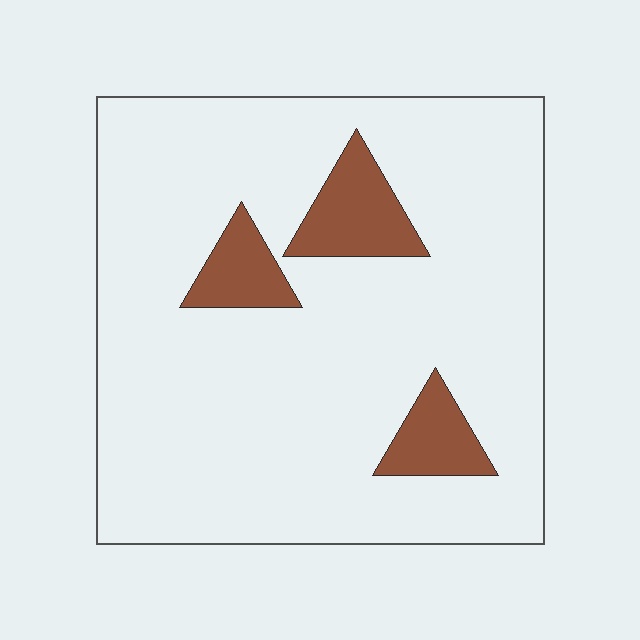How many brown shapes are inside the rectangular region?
3.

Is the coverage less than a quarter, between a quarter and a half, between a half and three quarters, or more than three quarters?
Less than a quarter.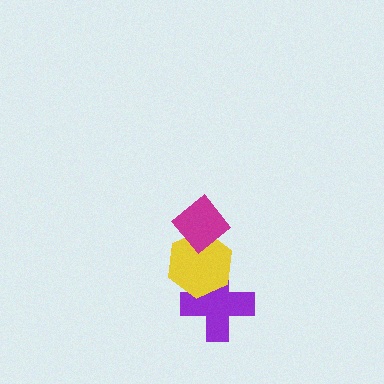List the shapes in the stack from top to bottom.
From top to bottom: the magenta diamond, the yellow hexagon, the purple cross.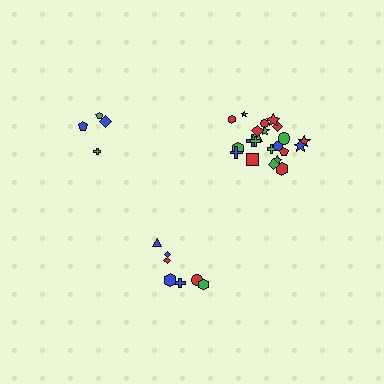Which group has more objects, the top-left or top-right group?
The top-right group.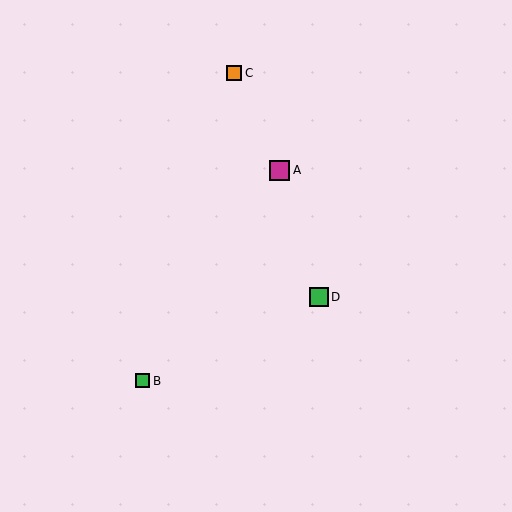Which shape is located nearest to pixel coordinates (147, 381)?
The green square (labeled B) at (143, 381) is nearest to that location.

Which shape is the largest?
The magenta square (labeled A) is the largest.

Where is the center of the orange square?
The center of the orange square is at (234, 73).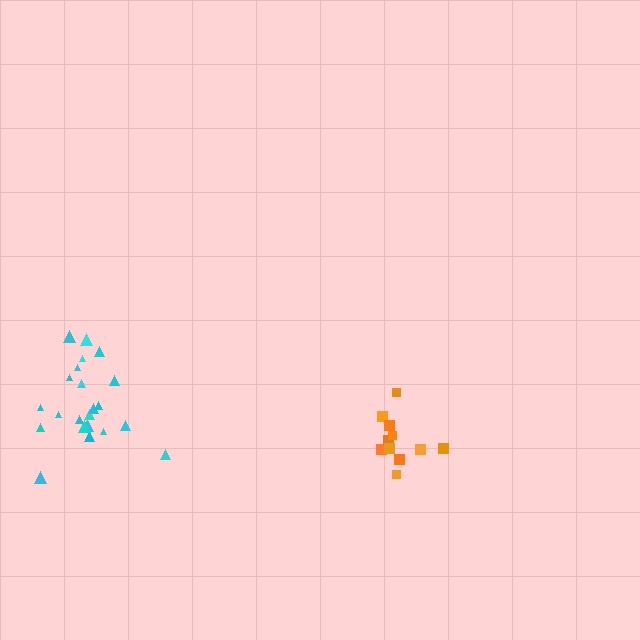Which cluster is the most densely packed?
Orange.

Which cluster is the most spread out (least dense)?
Cyan.